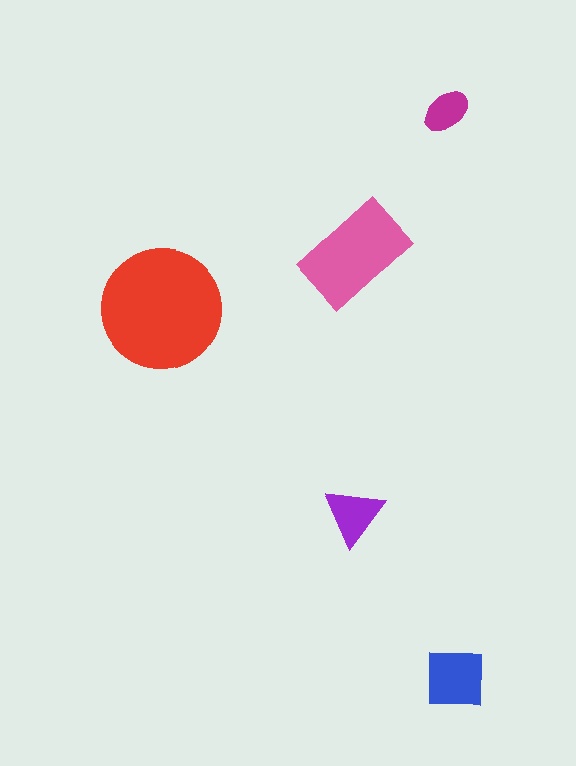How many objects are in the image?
There are 5 objects in the image.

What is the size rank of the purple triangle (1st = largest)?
4th.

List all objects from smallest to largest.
The magenta ellipse, the purple triangle, the blue square, the pink rectangle, the red circle.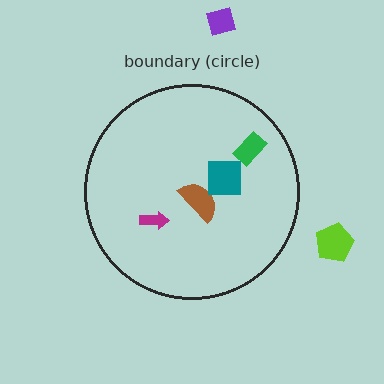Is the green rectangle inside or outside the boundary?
Inside.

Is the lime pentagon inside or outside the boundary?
Outside.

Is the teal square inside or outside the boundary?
Inside.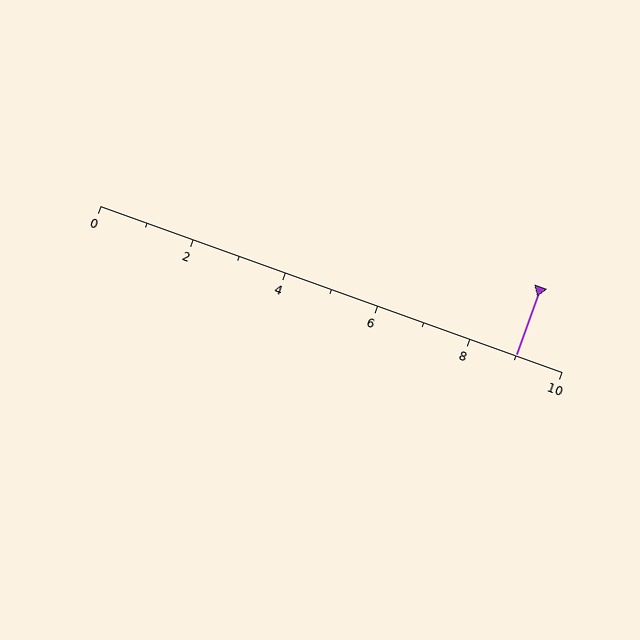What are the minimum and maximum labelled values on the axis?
The axis runs from 0 to 10.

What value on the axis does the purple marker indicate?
The marker indicates approximately 9.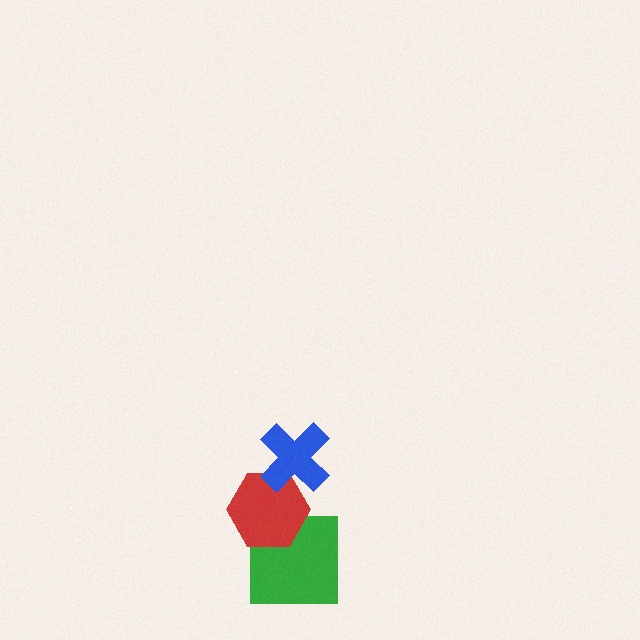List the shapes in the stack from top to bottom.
From top to bottom: the blue cross, the red hexagon, the green square.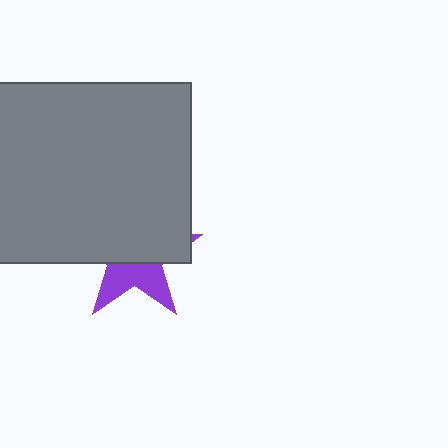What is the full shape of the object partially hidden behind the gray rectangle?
The partially hidden object is a purple star.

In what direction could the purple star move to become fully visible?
The purple star could move down. That would shift it out from behind the gray rectangle entirely.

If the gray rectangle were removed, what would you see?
You would see the complete purple star.